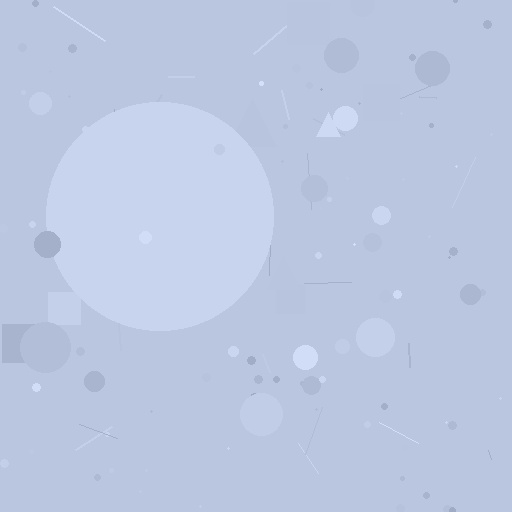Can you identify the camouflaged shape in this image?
The camouflaged shape is a circle.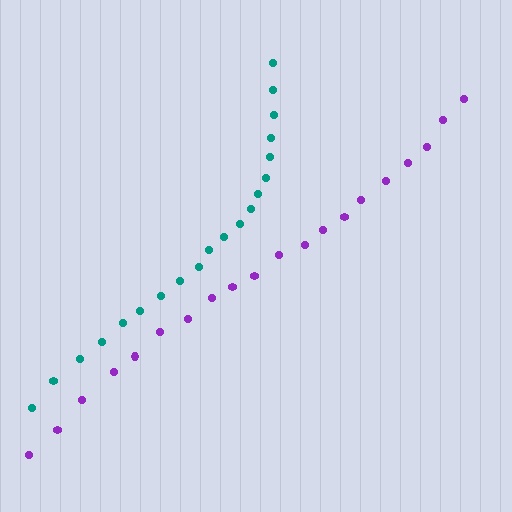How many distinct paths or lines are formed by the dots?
There are 2 distinct paths.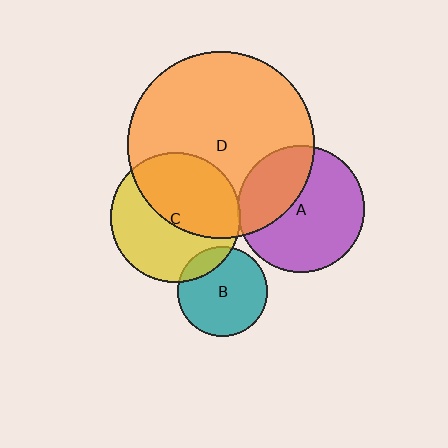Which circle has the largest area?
Circle D (orange).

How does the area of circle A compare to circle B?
Approximately 2.0 times.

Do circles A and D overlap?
Yes.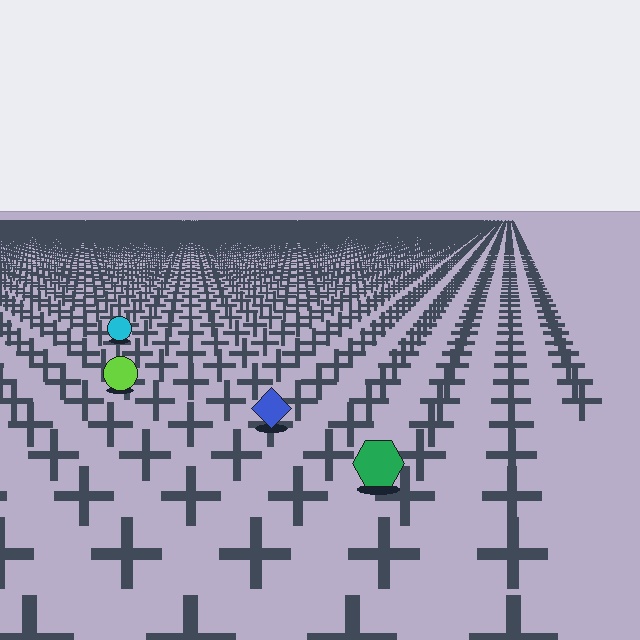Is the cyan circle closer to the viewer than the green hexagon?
No. The green hexagon is closer — you can tell from the texture gradient: the ground texture is coarser near it.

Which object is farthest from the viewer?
The cyan circle is farthest from the viewer. It appears smaller and the ground texture around it is denser.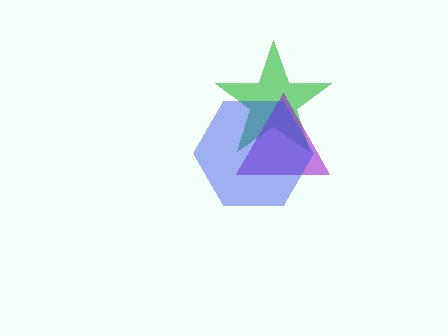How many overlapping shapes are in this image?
There are 3 overlapping shapes in the image.